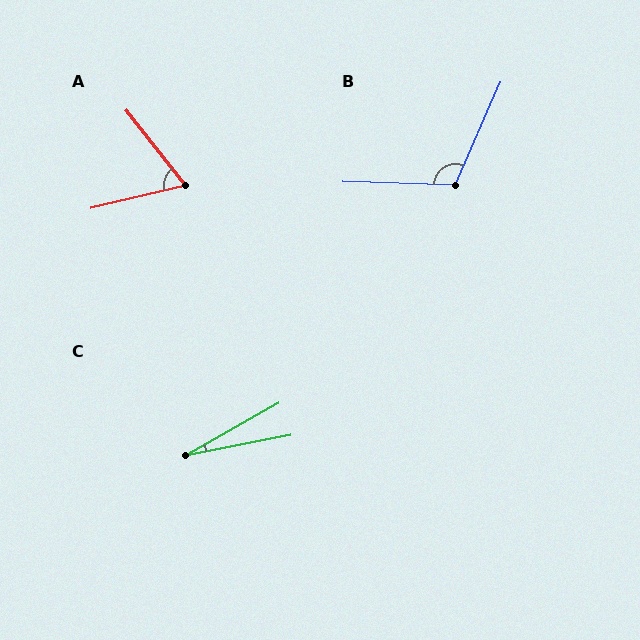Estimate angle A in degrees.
Approximately 65 degrees.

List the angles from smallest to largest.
C (19°), A (65°), B (112°).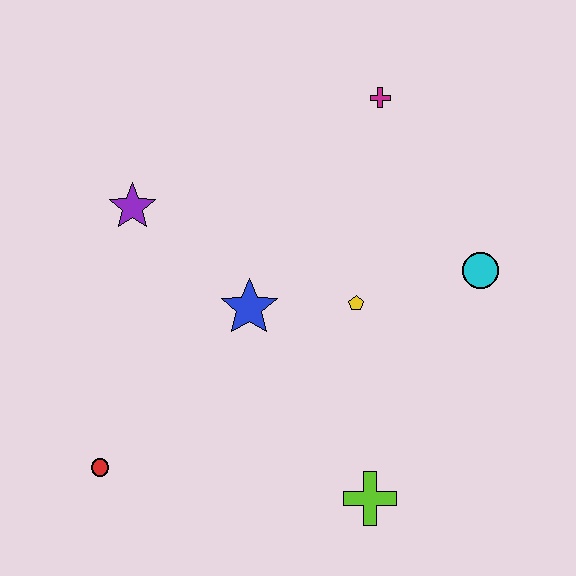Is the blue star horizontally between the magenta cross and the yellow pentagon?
No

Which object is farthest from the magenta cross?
The red circle is farthest from the magenta cross.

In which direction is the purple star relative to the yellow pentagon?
The purple star is to the left of the yellow pentagon.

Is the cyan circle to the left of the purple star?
No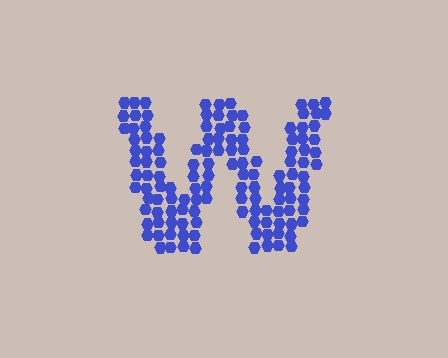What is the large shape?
The large shape is the letter W.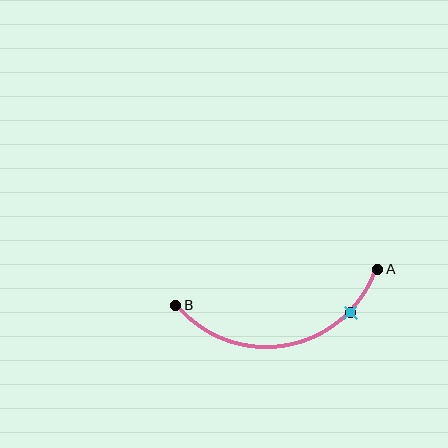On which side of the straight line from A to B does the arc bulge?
The arc bulges below the straight line connecting A and B.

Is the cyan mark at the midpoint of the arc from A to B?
No. The cyan mark lies on the arc but is closer to endpoint A. The arc midpoint would be at the point on the curve equidistant along the arc from both A and B.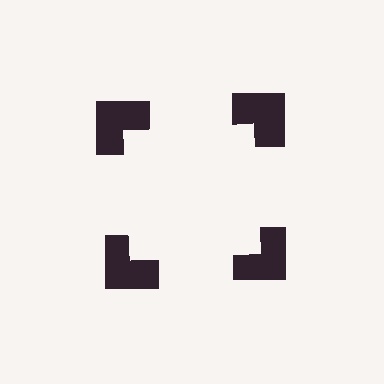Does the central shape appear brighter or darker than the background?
It typically appears slightly brighter than the background, even though no actual brightness change is drawn.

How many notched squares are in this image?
There are 4 — one at each vertex of the illusory square.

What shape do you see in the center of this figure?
An illusory square — its edges are inferred from the aligned wedge cuts in the notched squares, not physically drawn.